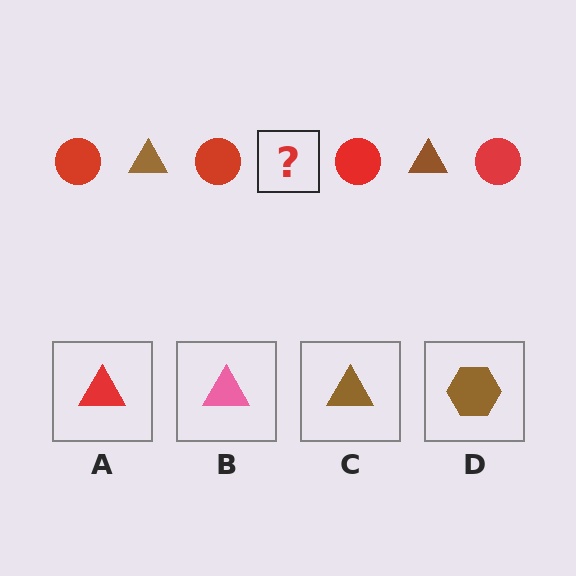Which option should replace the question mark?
Option C.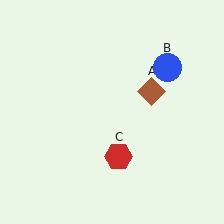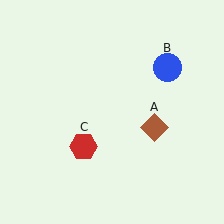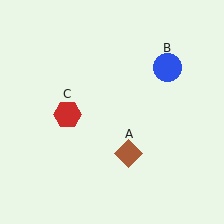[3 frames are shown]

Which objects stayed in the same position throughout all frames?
Blue circle (object B) remained stationary.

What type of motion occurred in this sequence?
The brown diamond (object A), red hexagon (object C) rotated clockwise around the center of the scene.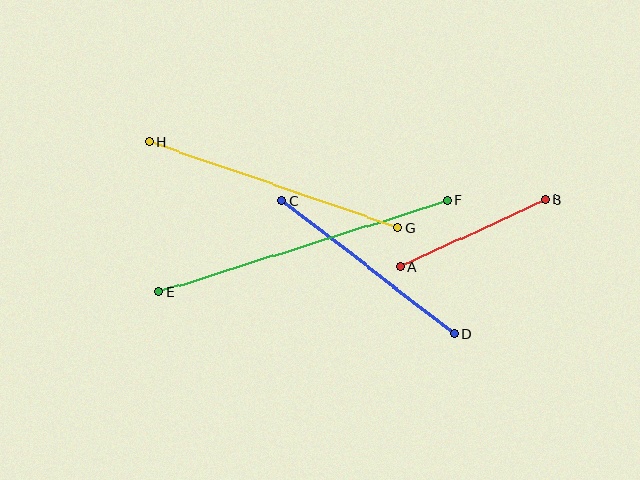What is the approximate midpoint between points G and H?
The midpoint is at approximately (273, 185) pixels.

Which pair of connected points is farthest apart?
Points E and F are farthest apart.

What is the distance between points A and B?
The distance is approximately 160 pixels.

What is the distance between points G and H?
The distance is approximately 263 pixels.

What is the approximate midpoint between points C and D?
The midpoint is at approximately (368, 267) pixels.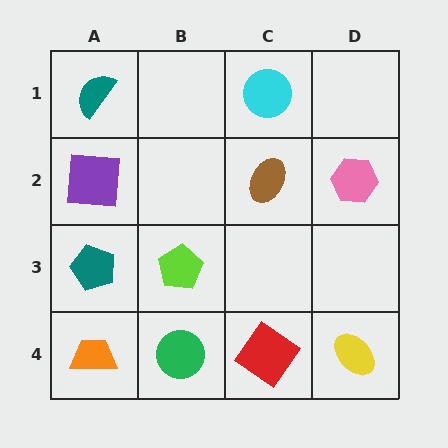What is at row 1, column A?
A teal semicircle.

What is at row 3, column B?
A lime pentagon.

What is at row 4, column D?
A yellow ellipse.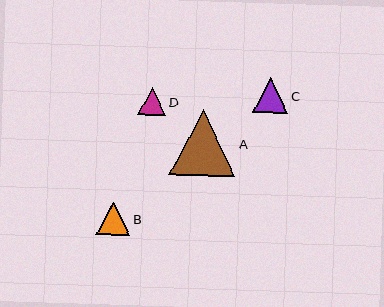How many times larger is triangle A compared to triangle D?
Triangle A is approximately 2.4 times the size of triangle D.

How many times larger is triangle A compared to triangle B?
Triangle A is approximately 2.0 times the size of triangle B.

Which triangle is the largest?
Triangle A is the largest with a size of approximately 66 pixels.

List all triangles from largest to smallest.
From largest to smallest: A, C, B, D.